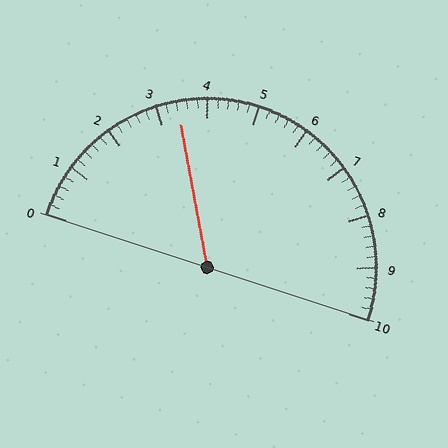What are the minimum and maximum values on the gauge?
The gauge ranges from 0 to 10.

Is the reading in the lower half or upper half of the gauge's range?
The reading is in the lower half of the range (0 to 10).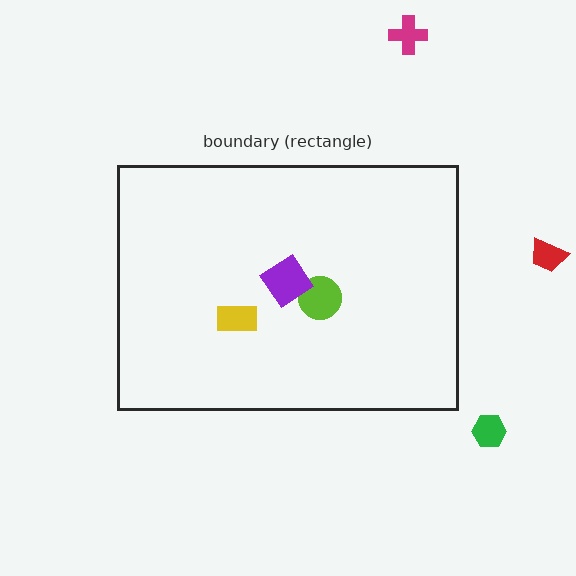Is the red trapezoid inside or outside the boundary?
Outside.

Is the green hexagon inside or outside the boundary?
Outside.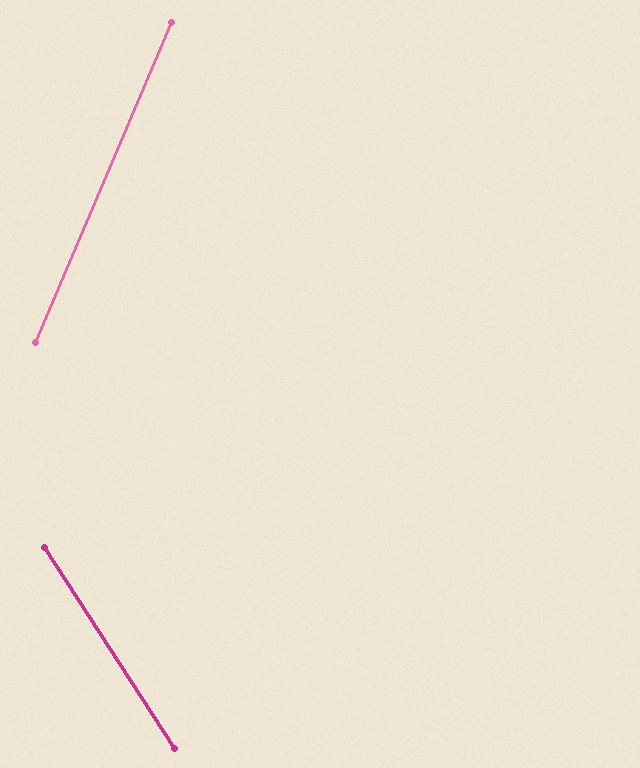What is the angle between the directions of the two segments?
Approximately 56 degrees.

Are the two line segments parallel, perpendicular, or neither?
Neither parallel nor perpendicular — they differ by about 56°.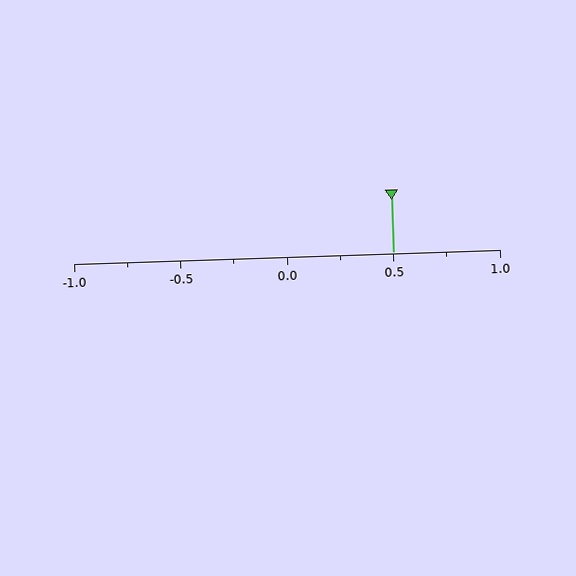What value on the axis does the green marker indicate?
The marker indicates approximately 0.5.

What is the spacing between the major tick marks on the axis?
The major ticks are spaced 0.5 apart.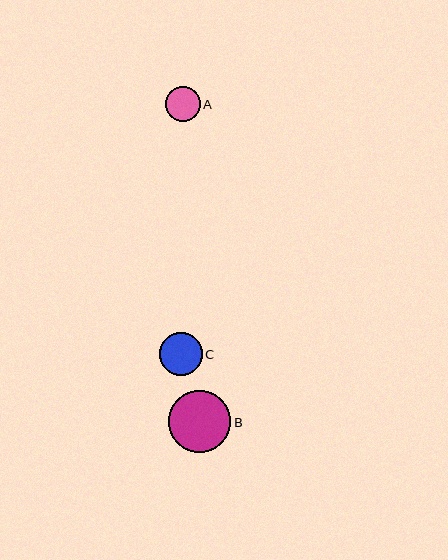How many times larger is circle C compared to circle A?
Circle C is approximately 1.2 times the size of circle A.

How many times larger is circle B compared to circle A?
Circle B is approximately 1.8 times the size of circle A.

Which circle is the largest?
Circle B is the largest with a size of approximately 62 pixels.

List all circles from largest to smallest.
From largest to smallest: B, C, A.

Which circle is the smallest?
Circle A is the smallest with a size of approximately 34 pixels.